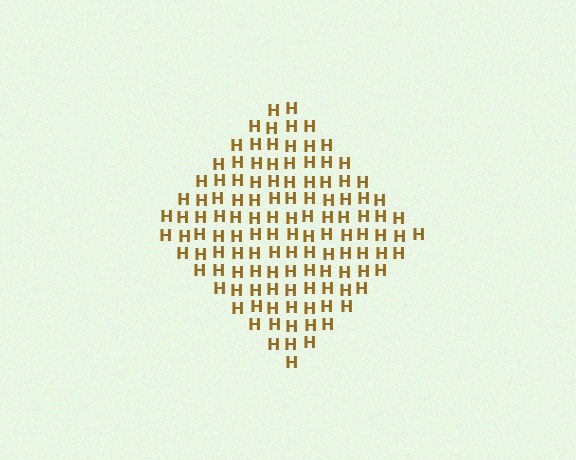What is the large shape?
The large shape is a diamond.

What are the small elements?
The small elements are letter H's.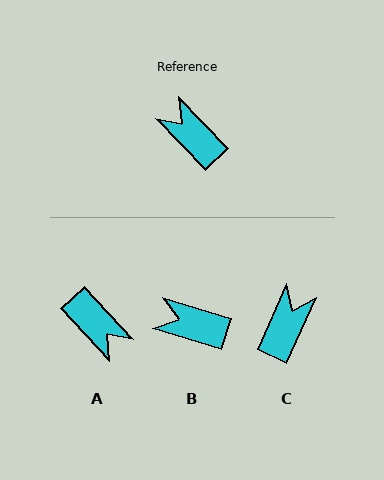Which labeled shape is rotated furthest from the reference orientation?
A, about 179 degrees away.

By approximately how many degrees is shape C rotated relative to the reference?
Approximately 68 degrees clockwise.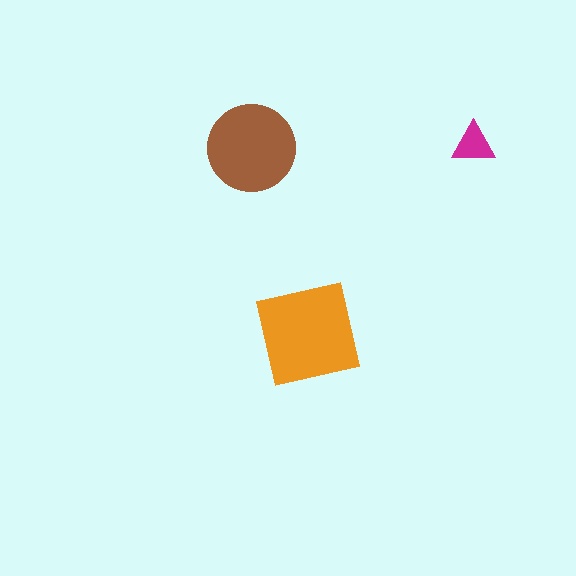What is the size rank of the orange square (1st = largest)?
1st.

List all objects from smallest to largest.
The magenta triangle, the brown circle, the orange square.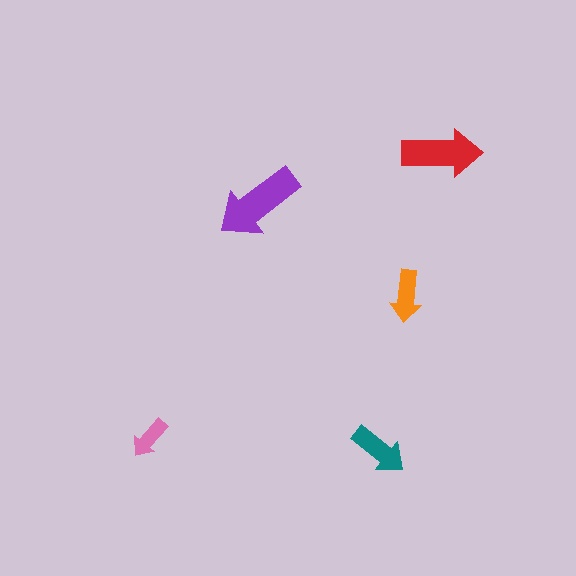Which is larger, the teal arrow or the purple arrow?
The purple one.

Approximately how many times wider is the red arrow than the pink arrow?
About 2 times wider.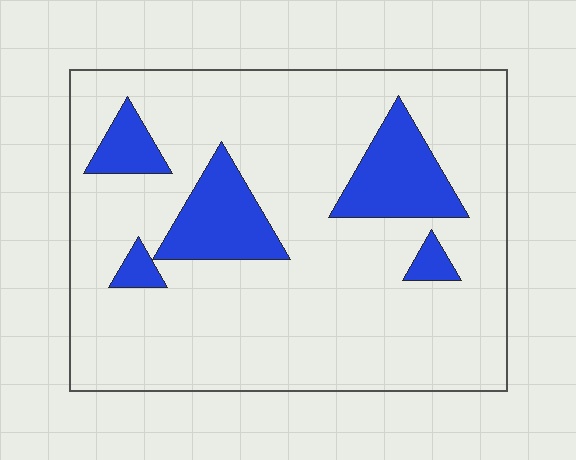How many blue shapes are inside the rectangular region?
5.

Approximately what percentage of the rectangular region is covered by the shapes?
Approximately 15%.